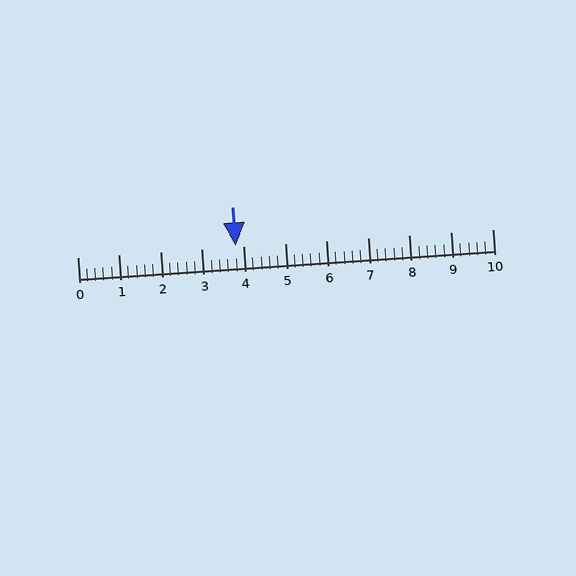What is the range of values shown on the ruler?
The ruler shows values from 0 to 10.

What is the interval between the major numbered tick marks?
The major tick marks are spaced 1 units apart.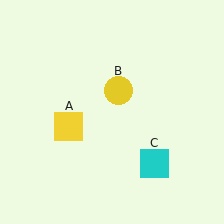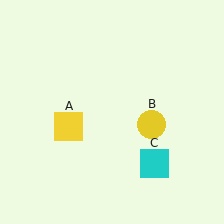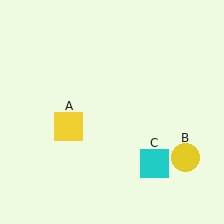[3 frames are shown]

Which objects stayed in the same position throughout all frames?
Yellow square (object A) and cyan square (object C) remained stationary.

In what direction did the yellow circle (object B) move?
The yellow circle (object B) moved down and to the right.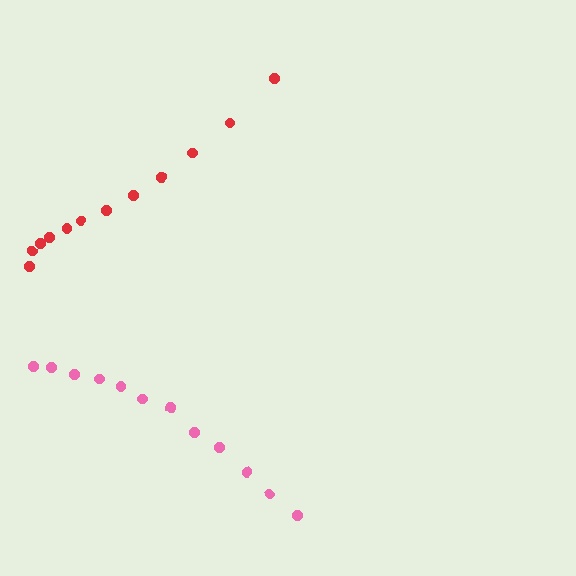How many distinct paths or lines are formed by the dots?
There are 2 distinct paths.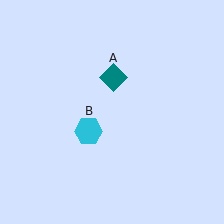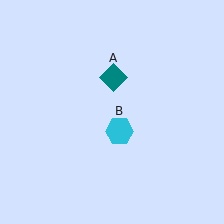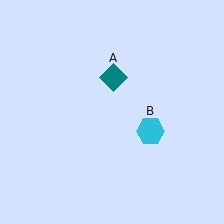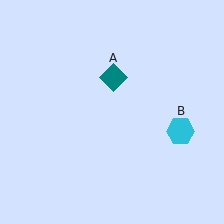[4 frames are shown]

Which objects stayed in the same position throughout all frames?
Teal diamond (object A) remained stationary.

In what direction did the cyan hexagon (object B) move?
The cyan hexagon (object B) moved right.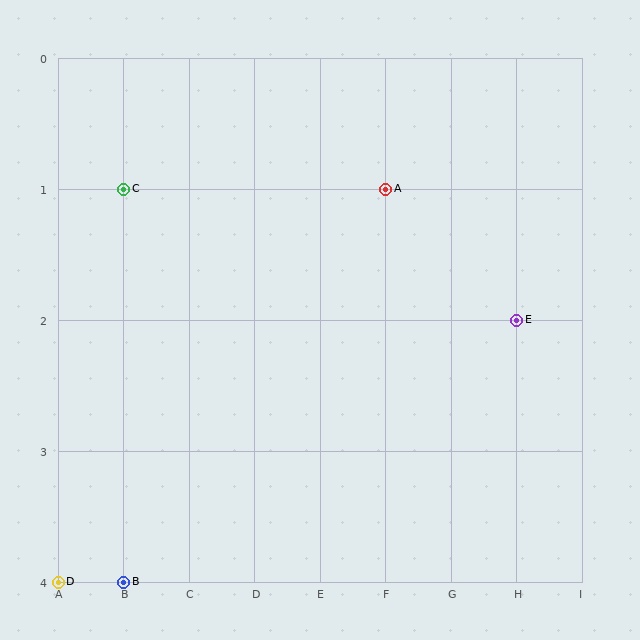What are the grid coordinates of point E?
Point E is at grid coordinates (H, 2).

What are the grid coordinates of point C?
Point C is at grid coordinates (B, 1).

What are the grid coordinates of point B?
Point B is at grid coordinates (B, 4).